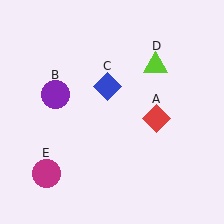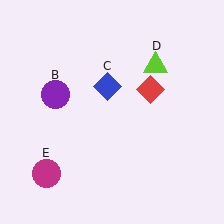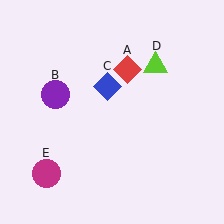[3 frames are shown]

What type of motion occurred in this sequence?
The red diamond (object A) rotated counterclockwise around the center of the scene.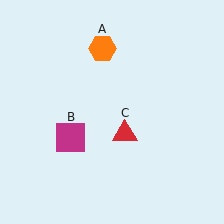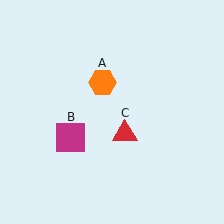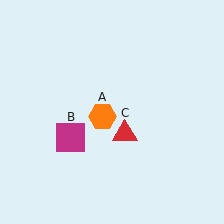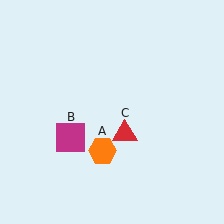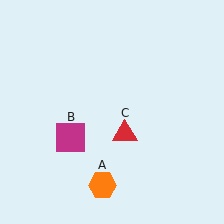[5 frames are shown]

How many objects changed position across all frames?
1 object changed position: orange hexagon (object A).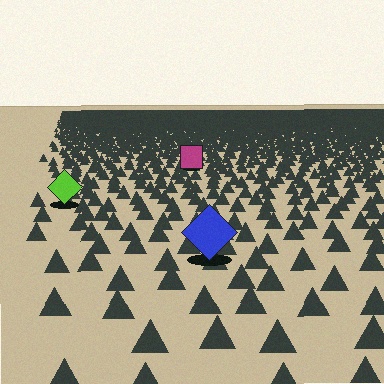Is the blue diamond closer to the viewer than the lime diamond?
Yes. The blue diamond is closer — you can tell from the texture gradient: the ground texture is coarser near it.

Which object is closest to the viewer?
The blue diamond is closest. The texture marks near it are larger and more spread out.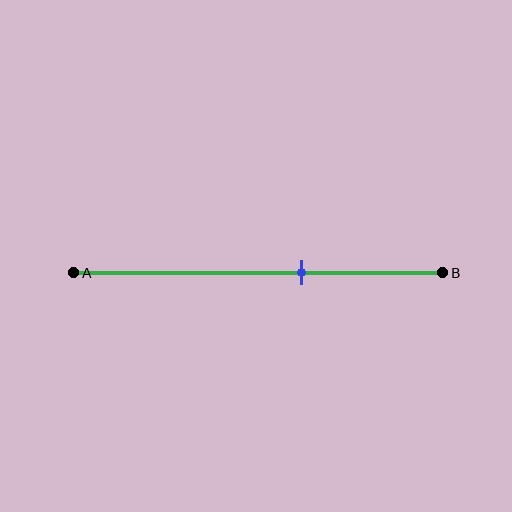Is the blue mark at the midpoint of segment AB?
No, the mark is at about 60% from A, not at the 50% midpoint.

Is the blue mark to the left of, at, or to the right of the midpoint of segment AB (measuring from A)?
The blue mark is to the right of the midpoint of segment AB.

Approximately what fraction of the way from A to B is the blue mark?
The blue mark is approximately 60% of the way from A to B.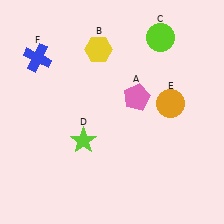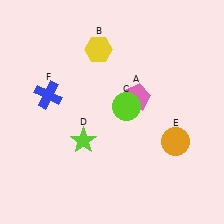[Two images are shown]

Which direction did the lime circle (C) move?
The lime circle (C) moved down.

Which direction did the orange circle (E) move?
The orange circle (E) moved down.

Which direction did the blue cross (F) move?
The blue cross (F) moved down.